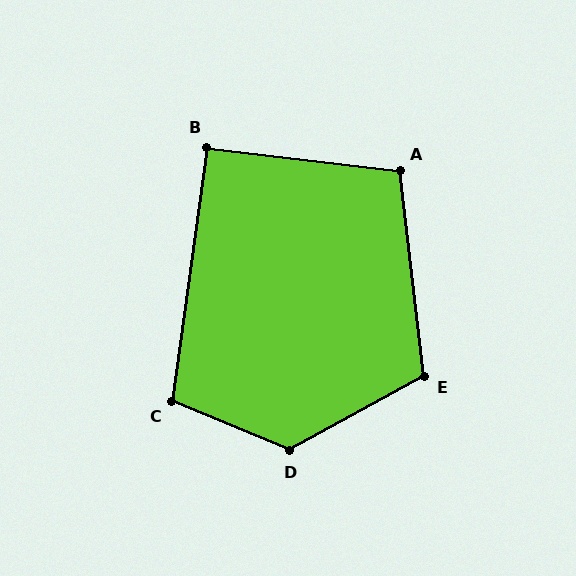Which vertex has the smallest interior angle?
B, at approximately 91 degrees.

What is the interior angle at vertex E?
Approximately 112 degrees (obtuse).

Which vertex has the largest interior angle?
D, at approximately 129 degrees.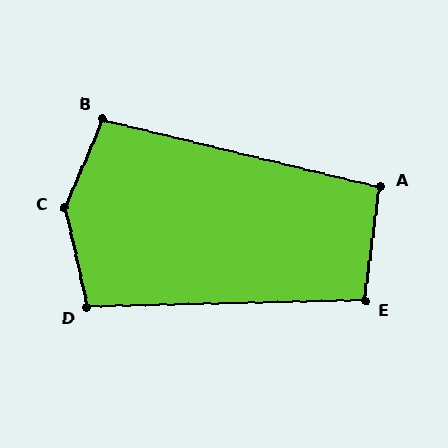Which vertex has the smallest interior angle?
A, at approximately 96 degrees.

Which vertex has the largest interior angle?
C, at approximately 144 degrees.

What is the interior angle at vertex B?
Approximately 100 degrees (obtuse).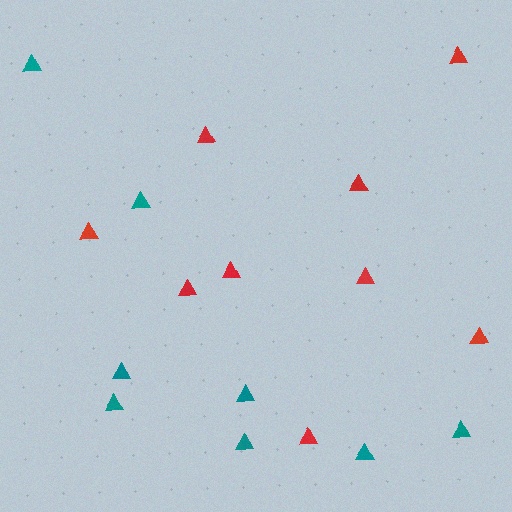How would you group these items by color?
There are 2 groups: one group of red triangles (9) and one group of teal triangles (8).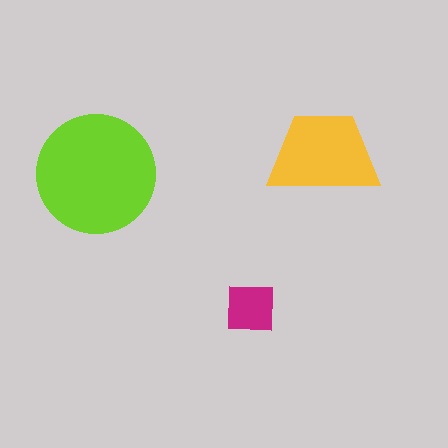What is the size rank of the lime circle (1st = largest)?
1st.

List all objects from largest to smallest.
The lime circle, the yellow trapezoid, the magenta square.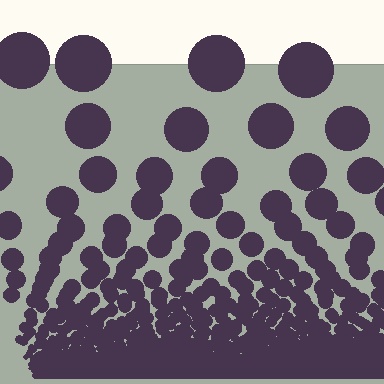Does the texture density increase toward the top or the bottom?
Density increases toward the bottom.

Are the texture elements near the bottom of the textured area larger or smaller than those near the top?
Smaller. The gradient is inverted — elements near the bottom are smaller and denser.